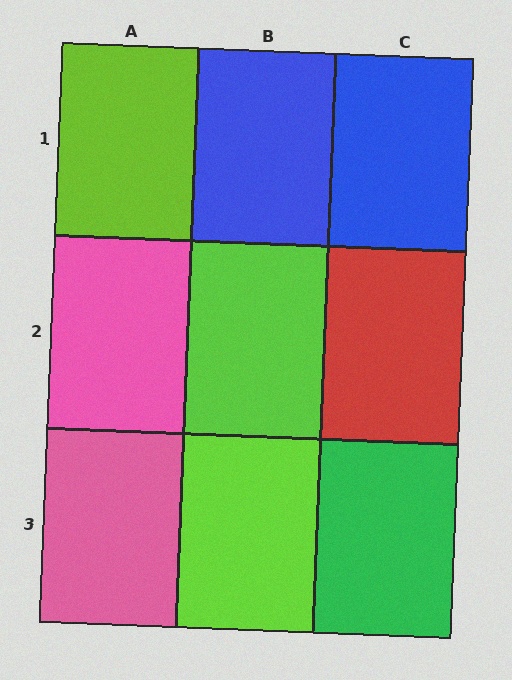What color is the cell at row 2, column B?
Lime.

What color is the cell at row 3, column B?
Lime.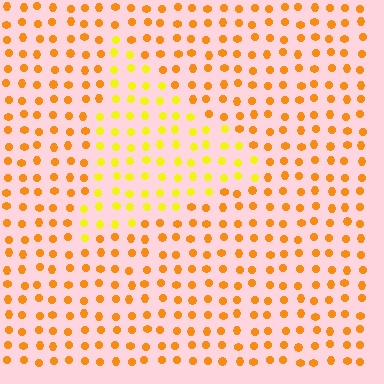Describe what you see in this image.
The image is filled with small orange elements in a uniform arrangement. A triangle-shaped region is visible where the elements are tinted to a slightly different hue, forming a subtle color boundary.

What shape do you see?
I see a triangle.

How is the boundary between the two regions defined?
The boundary is defined purely by a slight shift in hue (about 30 degrees). Spacing, size, and orientation are identical on both sides.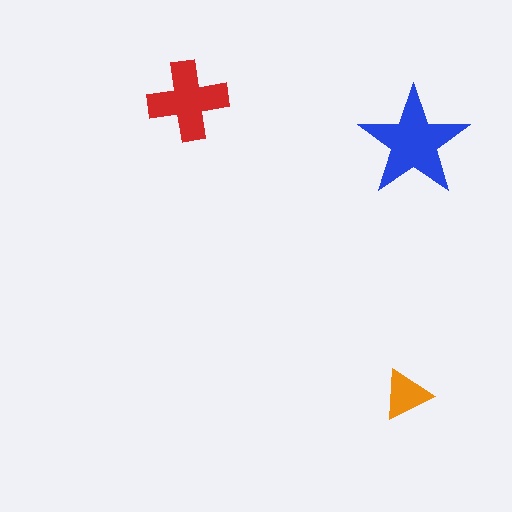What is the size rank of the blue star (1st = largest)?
1st.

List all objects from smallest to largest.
The orange triangle, the red cross, the blue star.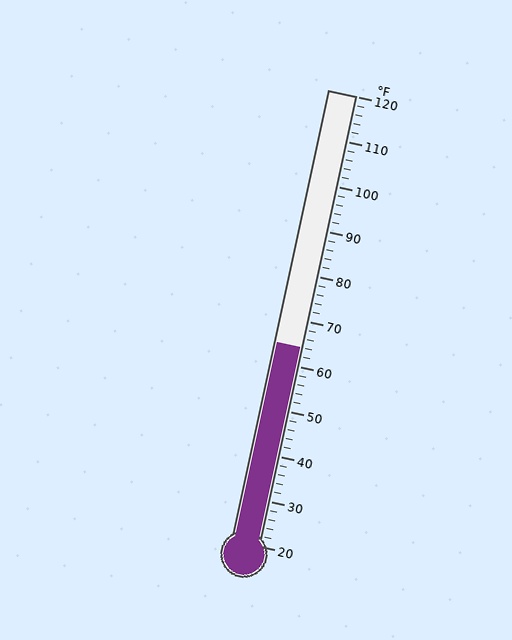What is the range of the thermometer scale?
The thermometer scale ranges from 20°F to 120°F.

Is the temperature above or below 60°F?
The temperature is above 60°F.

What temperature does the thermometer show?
The thermometer shows approximately 64°F.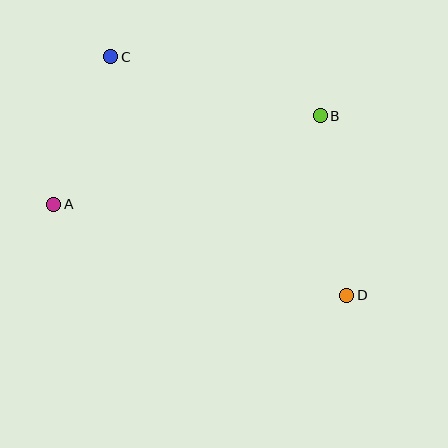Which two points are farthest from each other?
Points C and D are farthest from each other.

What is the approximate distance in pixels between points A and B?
The distance between A and B is approximately 281 pixels.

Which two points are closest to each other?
Points A and C are closest to each other.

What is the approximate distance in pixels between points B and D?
The distance between B and D is approximately 182 pixels.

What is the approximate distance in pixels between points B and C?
The distance between B and C is approximately 218 pixels.